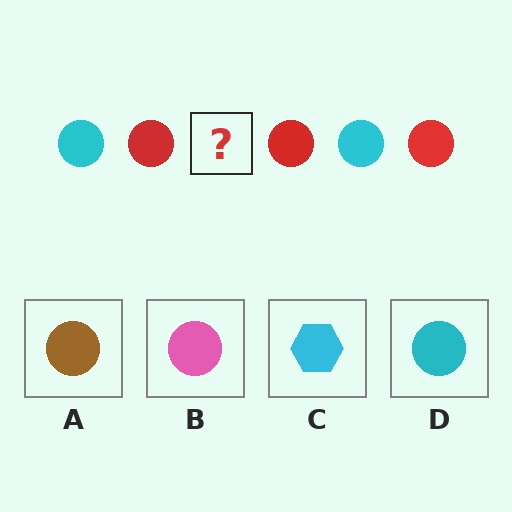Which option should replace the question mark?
Option D.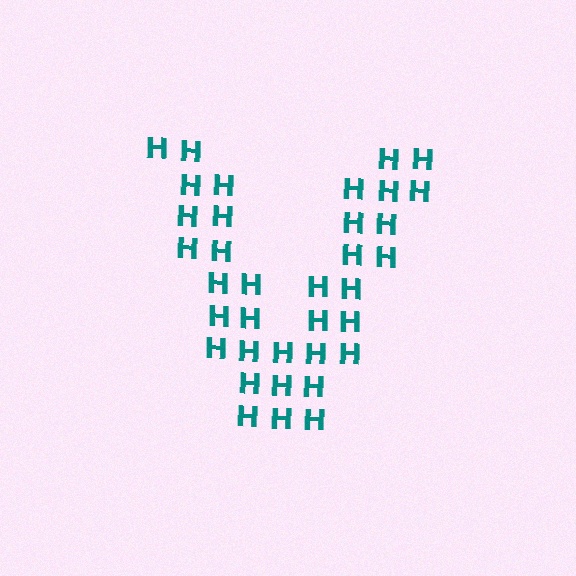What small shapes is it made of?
It is made of small letter H's.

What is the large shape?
The large shape is the letter V.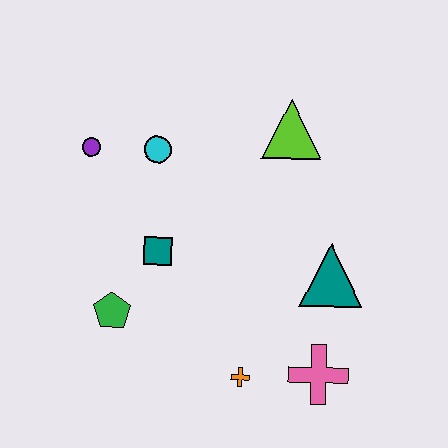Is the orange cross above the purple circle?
No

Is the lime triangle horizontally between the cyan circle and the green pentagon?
No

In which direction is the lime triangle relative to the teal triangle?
The lime triangle is above the teal triangle.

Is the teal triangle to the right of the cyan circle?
Yes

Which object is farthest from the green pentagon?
The lime triangle is farthest from the green pentagon.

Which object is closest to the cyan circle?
The purple circle is closest to the cyan circle.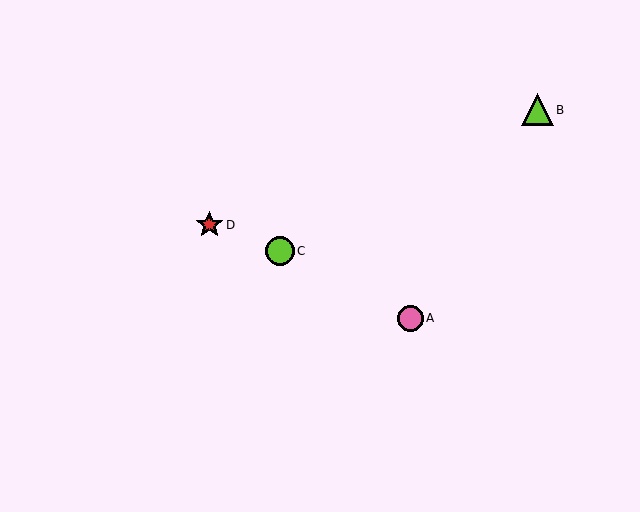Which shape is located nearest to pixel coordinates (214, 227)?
The red star (labeled D) at (209, 225) is nearest to that location.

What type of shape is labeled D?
Shape D is a red star.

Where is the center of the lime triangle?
The center of the lime triangle is at (537, 110).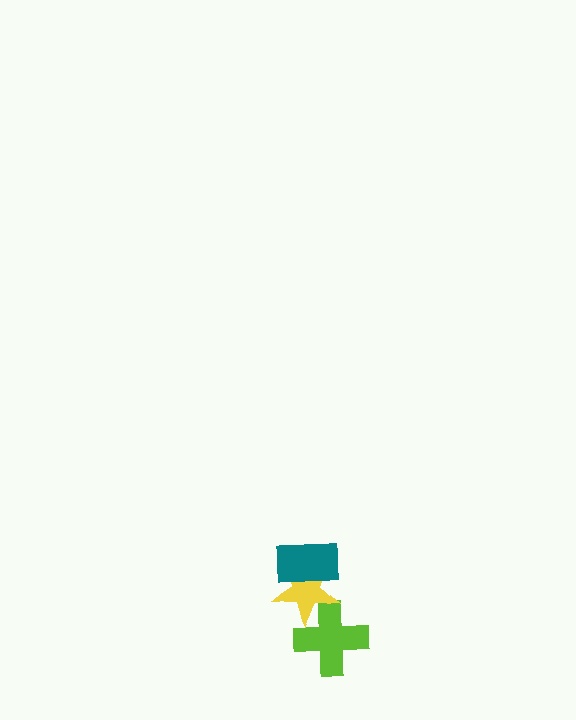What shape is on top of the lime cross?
The yellow star is on top of the lime cross.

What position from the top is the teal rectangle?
The teal rectangle is 1st from the top.